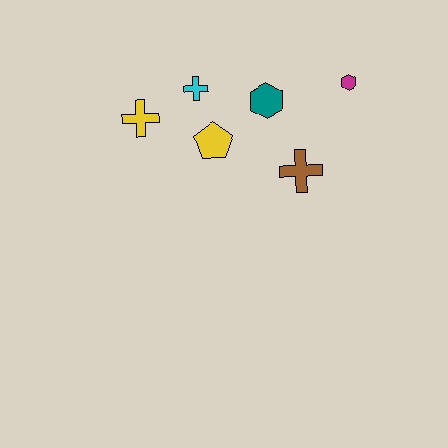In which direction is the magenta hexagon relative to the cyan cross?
The magenta hexagon is to the right of the cyan cross.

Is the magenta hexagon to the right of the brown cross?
Yes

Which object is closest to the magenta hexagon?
The teal hexagon is closest to the magenta hexagon.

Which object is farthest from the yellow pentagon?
The magenta hexagon is farthest from the yellow pentagon.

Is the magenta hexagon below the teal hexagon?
No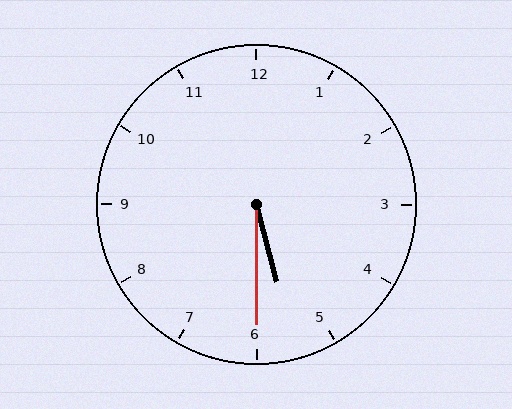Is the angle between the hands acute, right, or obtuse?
It is acute.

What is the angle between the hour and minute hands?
Approximately 15 degrees.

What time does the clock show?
5:30.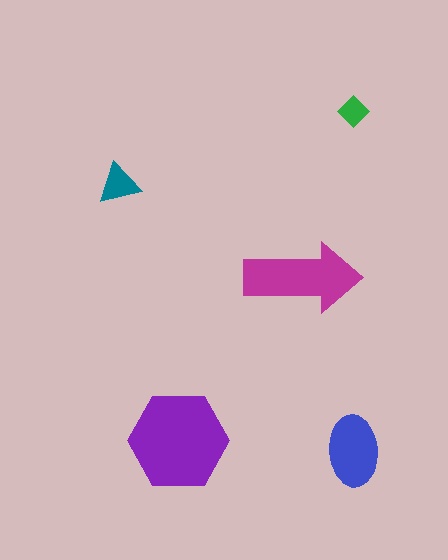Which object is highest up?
The green diamond is topmost.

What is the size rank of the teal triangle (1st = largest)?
4th.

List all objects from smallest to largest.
The green diamond, the teal triangle, the blue ellipse, the magenta arrow, the purple hexagon.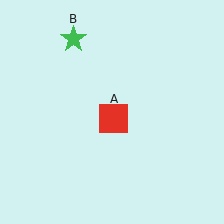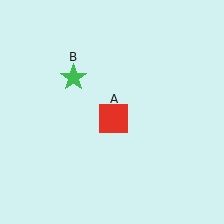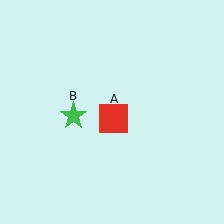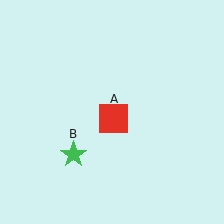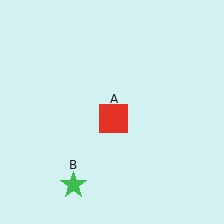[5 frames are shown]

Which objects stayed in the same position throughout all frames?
Red square (object A) remained stationary.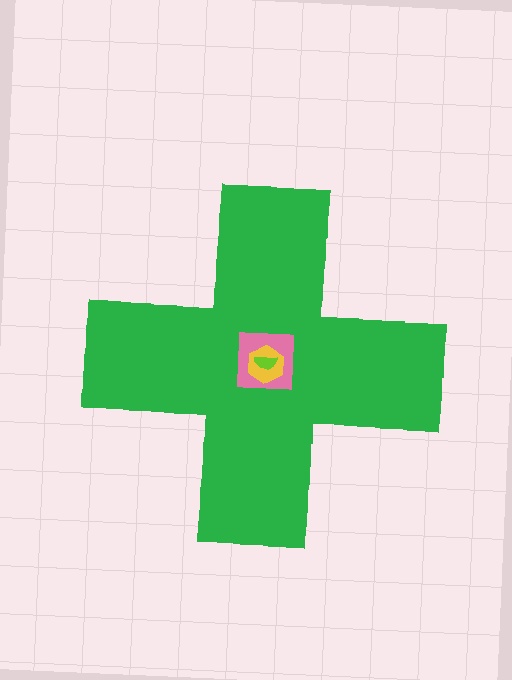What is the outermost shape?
The green cross.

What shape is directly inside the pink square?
The yellow hexagon.